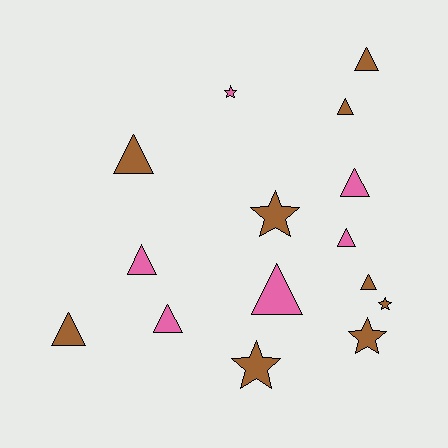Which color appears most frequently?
Brown, with 9 objects.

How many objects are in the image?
There are 15 objects.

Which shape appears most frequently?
Triangle, with 10 objects.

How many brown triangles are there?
There are 5 brown triangles.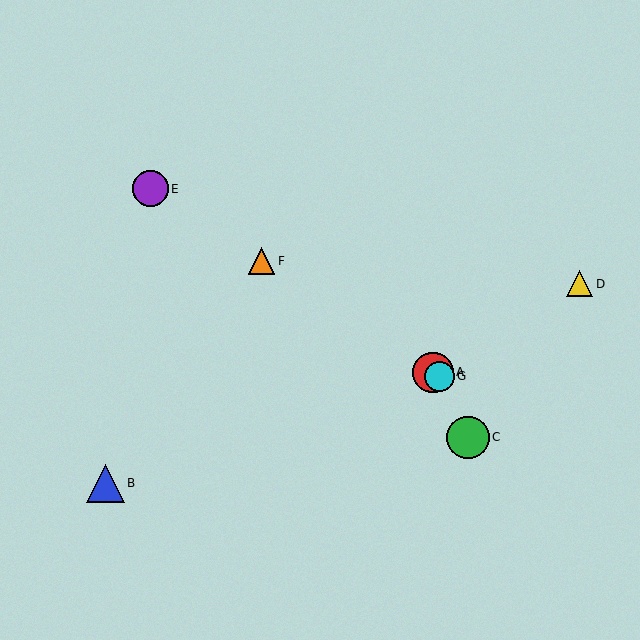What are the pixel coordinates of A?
Object A is at (433, 372).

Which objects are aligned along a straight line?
Objects A, E, F, G are aligned along a straight line.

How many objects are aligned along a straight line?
4 objects (A, E, F, G) are aligned along a straight line.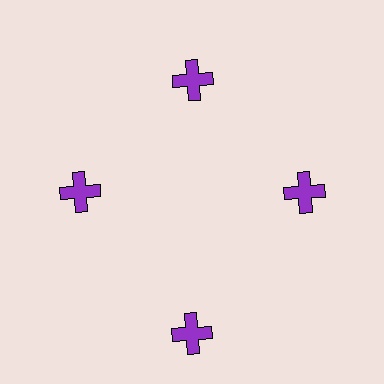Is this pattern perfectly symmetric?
No. The 4 purple crosses are arranged in a ring, but one element near the 6 o'clock position is pushed outward from the center, breaking the 4-fold rotational symmetry.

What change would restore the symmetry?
The symmetry would be restored by moving it inward, back onto the ring so that all 4 crosses sit at equal angles and equal distance from the center.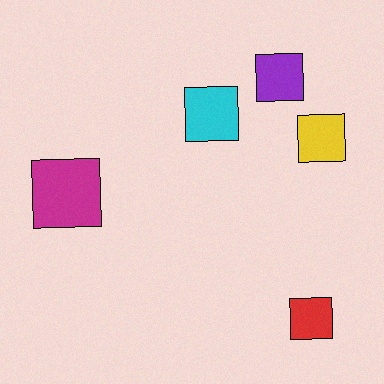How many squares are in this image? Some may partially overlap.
There are 5 squares.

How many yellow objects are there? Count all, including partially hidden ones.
There is 1 yellow object.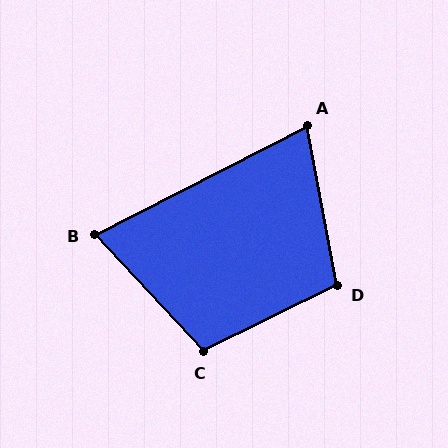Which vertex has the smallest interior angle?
A, at approximately 73 degrees.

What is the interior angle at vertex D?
Approximately 106 degrees (obtuse).